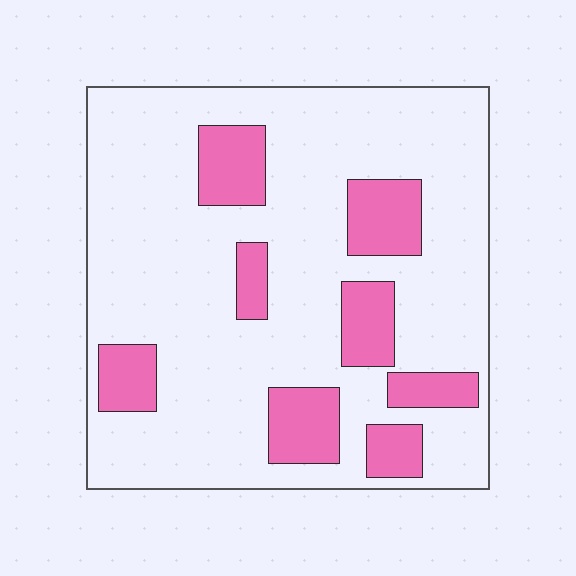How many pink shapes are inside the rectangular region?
8.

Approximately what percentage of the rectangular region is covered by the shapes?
Approximately 20%.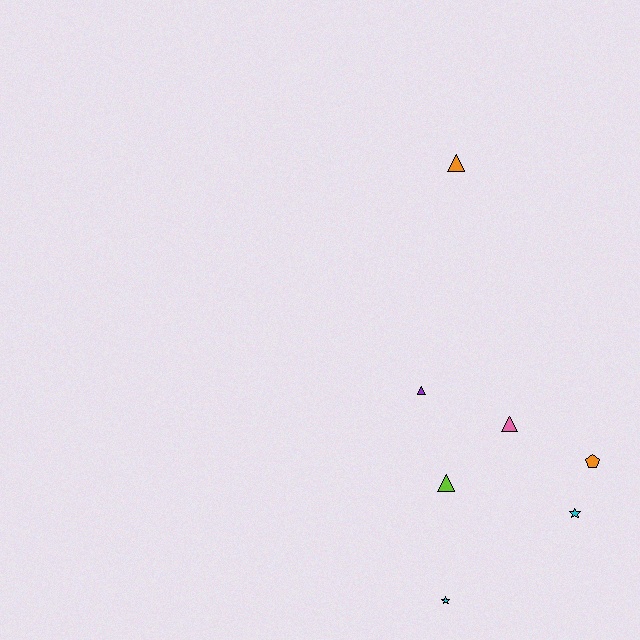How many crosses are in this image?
There are no crosses.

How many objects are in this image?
There are 7 objects.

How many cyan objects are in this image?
There are 2 cyan objects.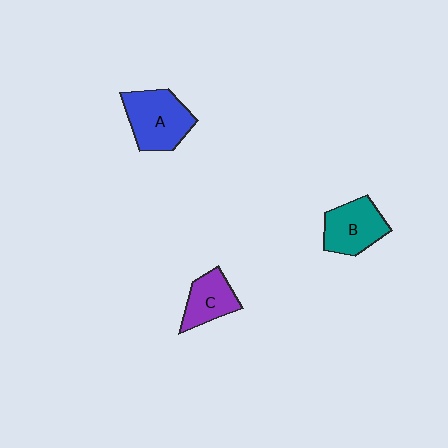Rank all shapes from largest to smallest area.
From largest to smallest: A (blue), B (teal), C (purple).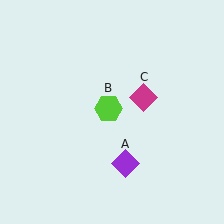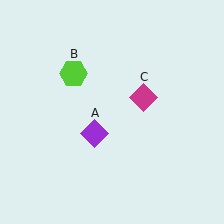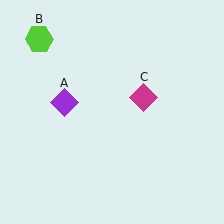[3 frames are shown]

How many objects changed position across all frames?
2 objects changed position: purple diamond (object A), lime hexagon (object B).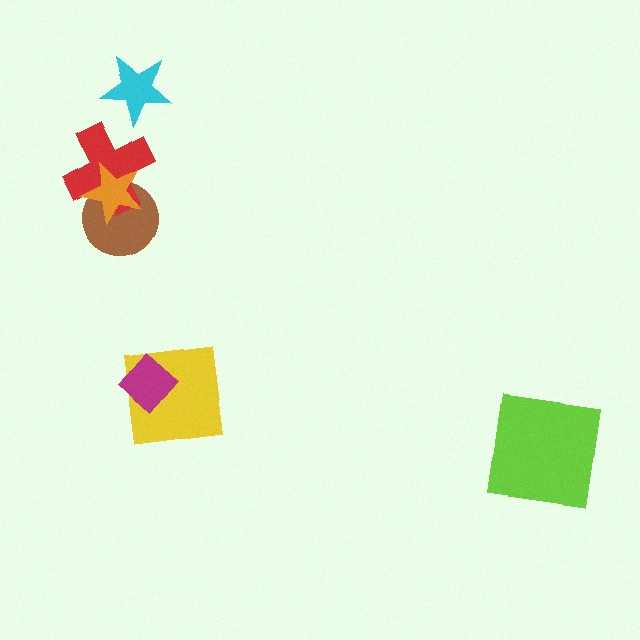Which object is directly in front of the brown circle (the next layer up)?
The red cross is directly in front of the brown circle.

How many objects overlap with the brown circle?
2 objects overlap with the brown circle.